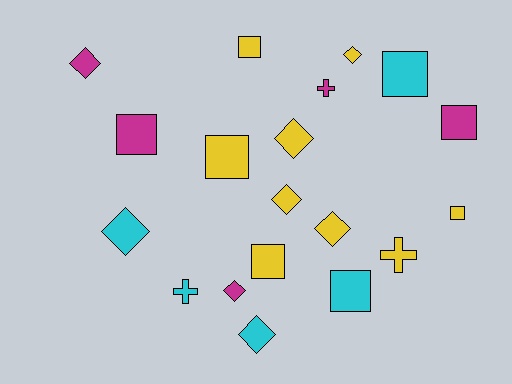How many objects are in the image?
There are 19 objects.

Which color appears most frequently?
Yellow, with 9 objects.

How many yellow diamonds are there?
There are 4 yellow diamonds.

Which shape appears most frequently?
Square, with 8 objects.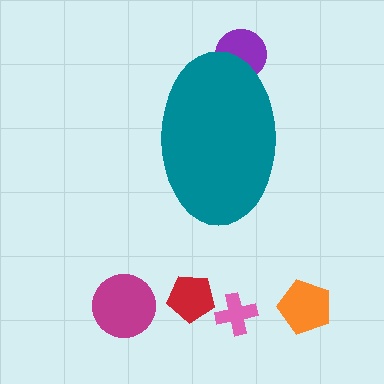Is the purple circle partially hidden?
Yes, the purple circle is partially hidden behind the teal ellipse.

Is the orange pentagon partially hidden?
No, the orange pentagon is fully visible.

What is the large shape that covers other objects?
A teal ellipse.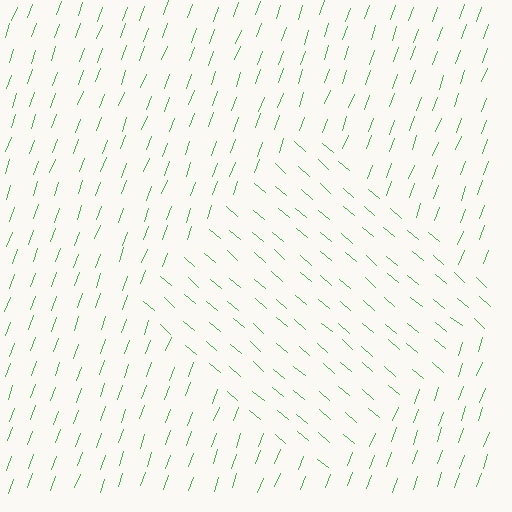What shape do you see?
I see a diamond.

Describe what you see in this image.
The image is filled with small green line segments. A diamond region in the image has lines oriented differently from the surrounding lines, creating a visible texture boundary.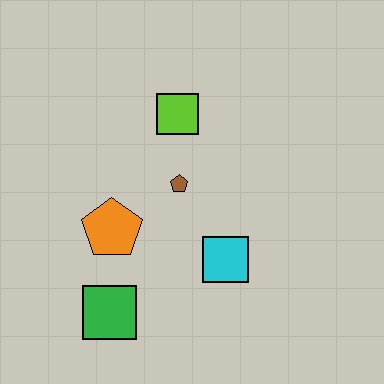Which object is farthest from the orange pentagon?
The lime square is farthest from the orange pentagon.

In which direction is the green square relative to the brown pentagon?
The green square is below the brown pentagon.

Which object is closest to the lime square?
The brown pentagon is closest to the lime square.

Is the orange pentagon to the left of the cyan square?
Yes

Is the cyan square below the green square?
No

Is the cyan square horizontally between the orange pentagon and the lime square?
No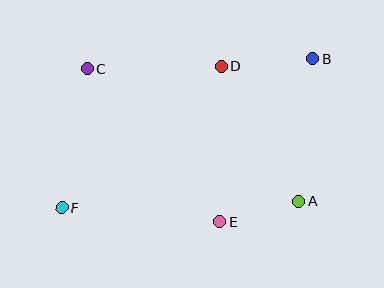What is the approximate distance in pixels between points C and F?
The distance between C and F is approximately 141 pixels.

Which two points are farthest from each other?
Points B and F are farthest from each other.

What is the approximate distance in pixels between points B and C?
The distance between B and C is approximately 226 pixels.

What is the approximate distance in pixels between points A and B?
The distance between A and B is approximately 143 pixels.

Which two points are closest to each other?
Points A and E are closest to each other.